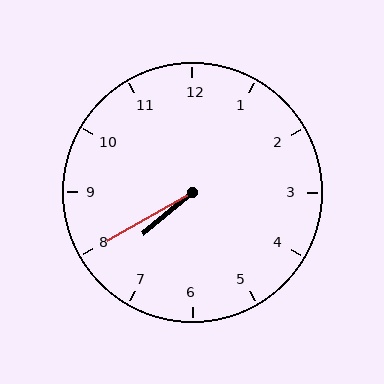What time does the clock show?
7:40.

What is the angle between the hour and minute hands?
Approximately 10 degrees.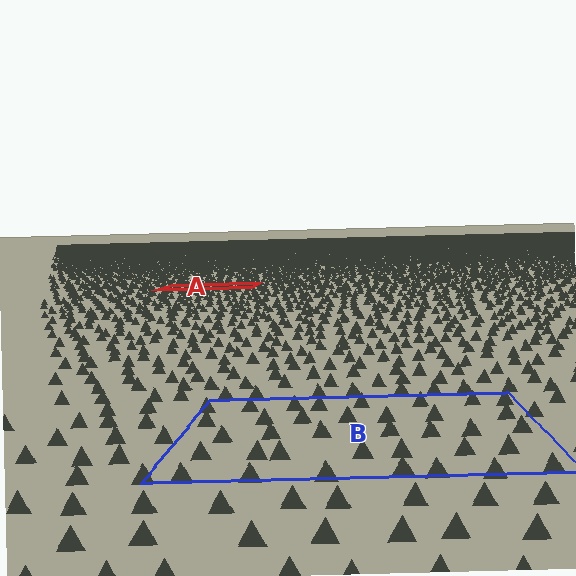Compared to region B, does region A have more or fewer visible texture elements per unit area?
Region A has more texture elements per unit area — they are packed more densely because it is farther away.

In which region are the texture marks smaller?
The texture marks are smaller in region A, because it is farther away.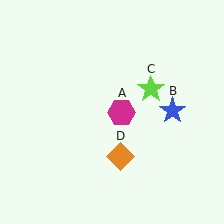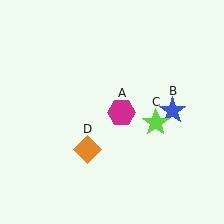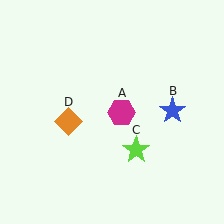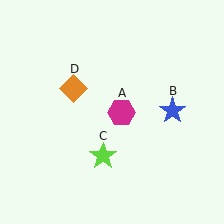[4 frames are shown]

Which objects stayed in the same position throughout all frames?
Magenta hexagon (object A) and blue star (object B) remained stationary.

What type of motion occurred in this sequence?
The lime star (object C), orange diamond (object D) rotated clockwise around the center of the scene.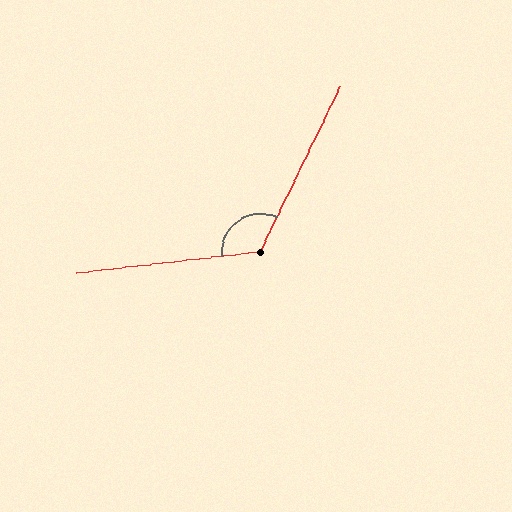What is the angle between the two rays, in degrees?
Approximately 123 degrees.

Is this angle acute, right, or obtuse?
It is obtuse.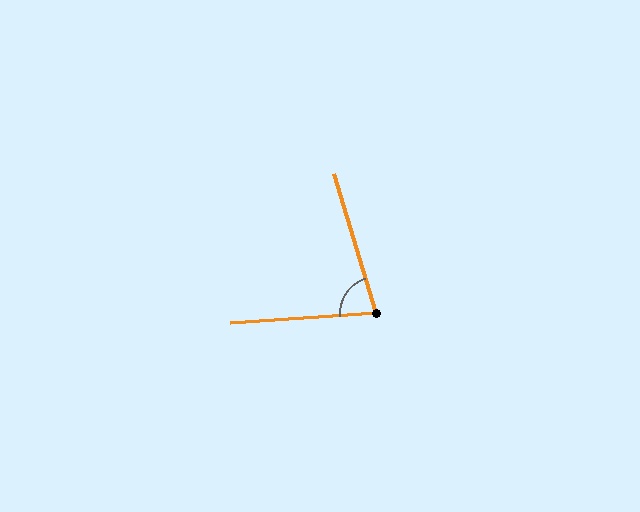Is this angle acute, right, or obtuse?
It is acute.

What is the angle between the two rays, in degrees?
Approximately 77 degrees.